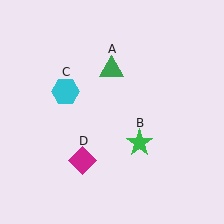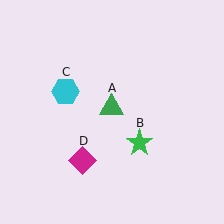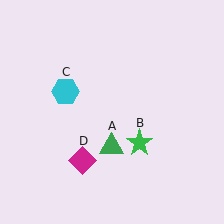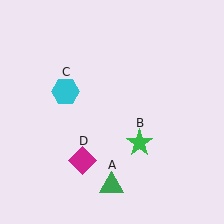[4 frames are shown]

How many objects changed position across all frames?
1 object changed position: green triangle (object A).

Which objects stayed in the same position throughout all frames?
Green star (object B) and cyan hexagon (object C) and magenta diamond (object D) remained stationary.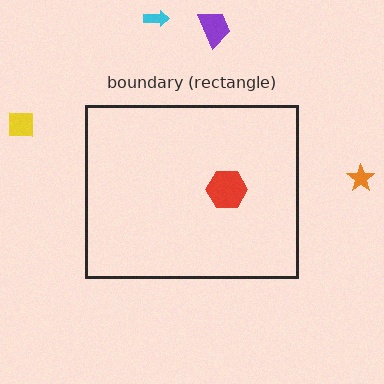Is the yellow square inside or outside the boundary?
Outside.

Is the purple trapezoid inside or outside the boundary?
Outside.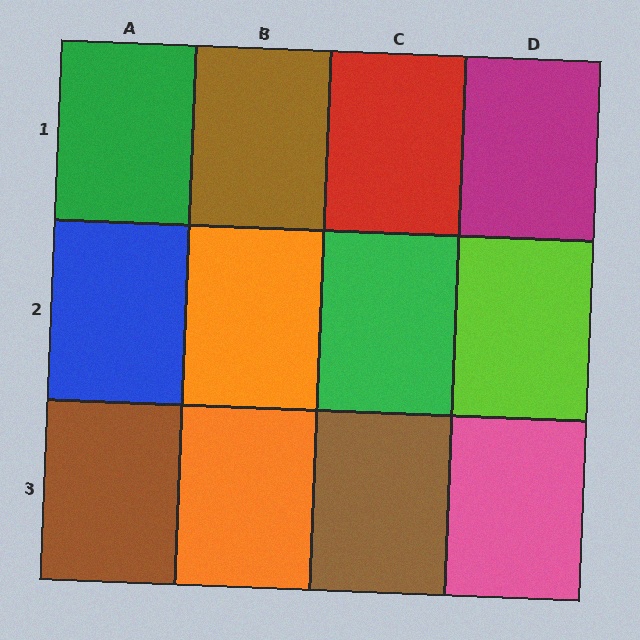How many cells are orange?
2 cells are orange.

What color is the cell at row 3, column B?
Orange.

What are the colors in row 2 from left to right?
Blue, orange, green, lime.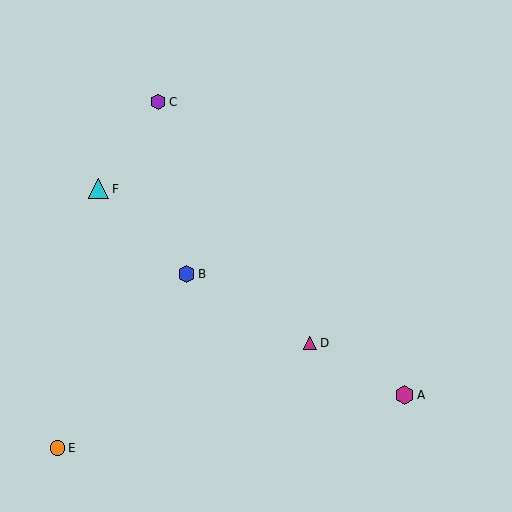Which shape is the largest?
The cyan triangle (labeled F) is the largest.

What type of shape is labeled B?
Shape B is a blue hexagon.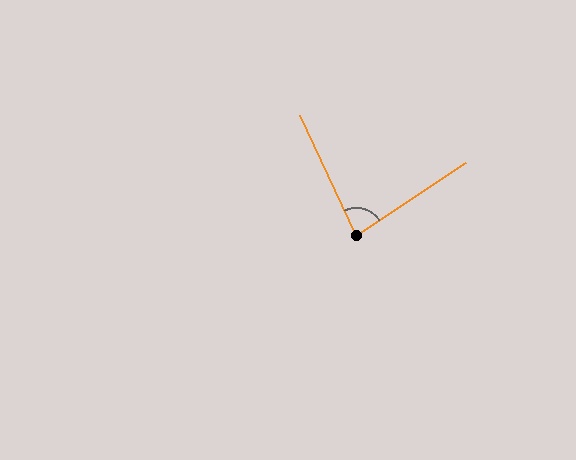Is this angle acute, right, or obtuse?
It is acute.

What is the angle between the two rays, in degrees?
Approximately 82 degrees.